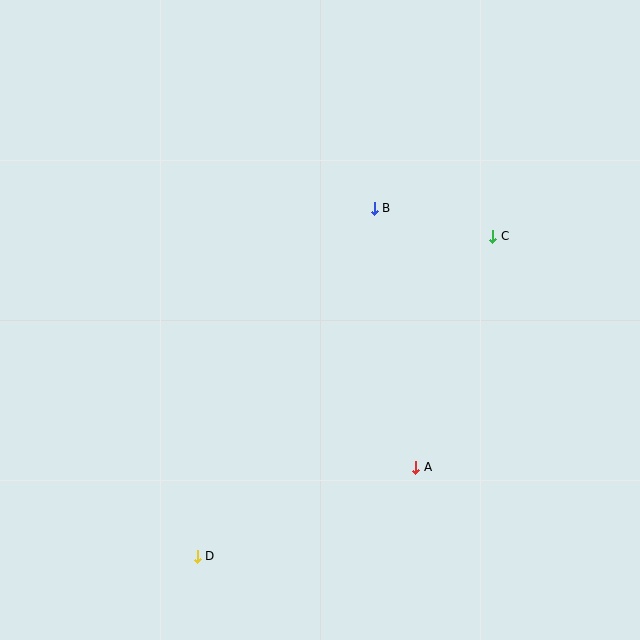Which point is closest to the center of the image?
Point B at (374, 208) is closest to the center.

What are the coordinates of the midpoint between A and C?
The midpoint between A and C is at (454, 352).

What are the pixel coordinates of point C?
Point C is at (493, 236).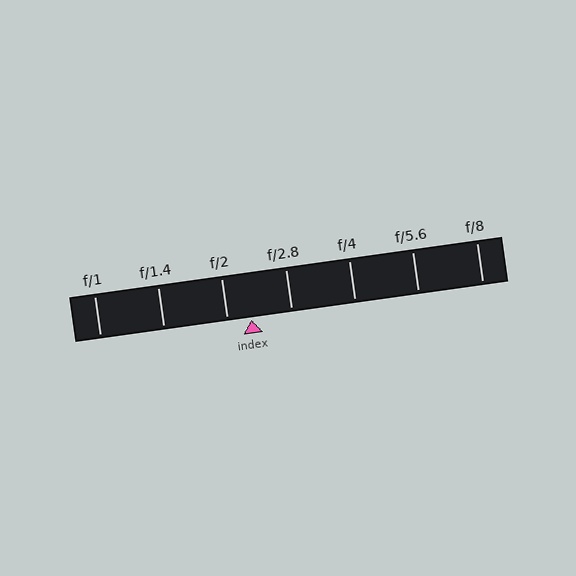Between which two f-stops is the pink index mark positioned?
The index mark is between f/2 and f/2.8.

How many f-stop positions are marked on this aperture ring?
There are 7 f-stop positions marked.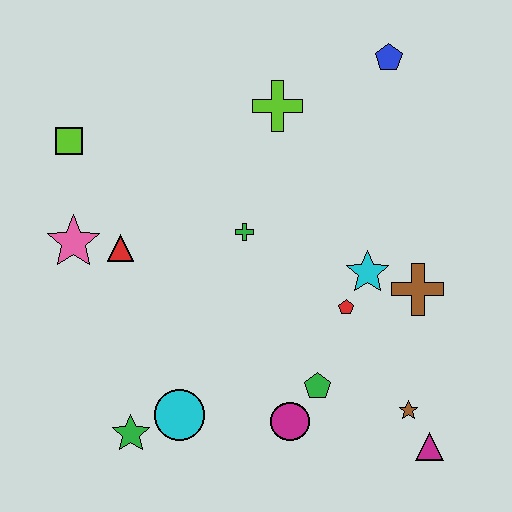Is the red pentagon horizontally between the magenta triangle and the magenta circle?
Yes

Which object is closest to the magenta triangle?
The brown star is closest to the magenta triangle.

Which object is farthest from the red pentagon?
The lime square is farthest from the red pentagon.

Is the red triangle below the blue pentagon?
Yes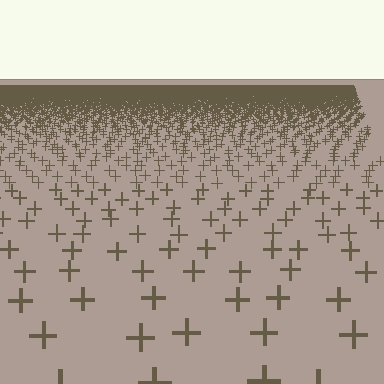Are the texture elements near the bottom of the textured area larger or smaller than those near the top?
Larger. Near the bottom, elements are closer to the viewer and appear at a bigger on-screen size.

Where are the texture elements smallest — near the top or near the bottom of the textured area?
Near the top.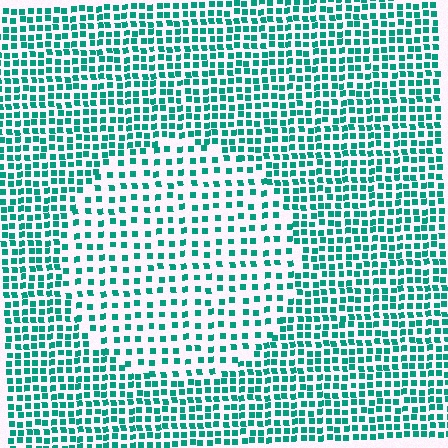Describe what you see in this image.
The image contains small teal elements arranged at two different densities. A circle-shaped region is visible where the elements are less densely packed than the surrounding area.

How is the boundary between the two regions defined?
The boundary is defined by a change in element density (approximately 1.9x ratio). All elements are the same color, size, and shape.